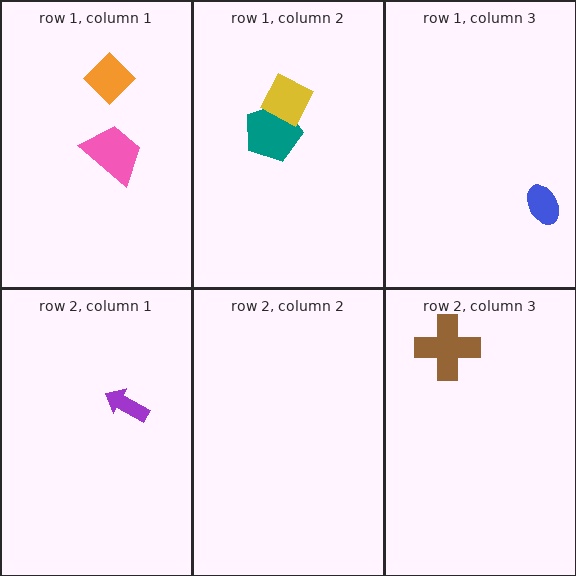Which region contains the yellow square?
The row 1, column 2 region.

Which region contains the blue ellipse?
The row 1, column 3 region.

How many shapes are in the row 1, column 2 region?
2.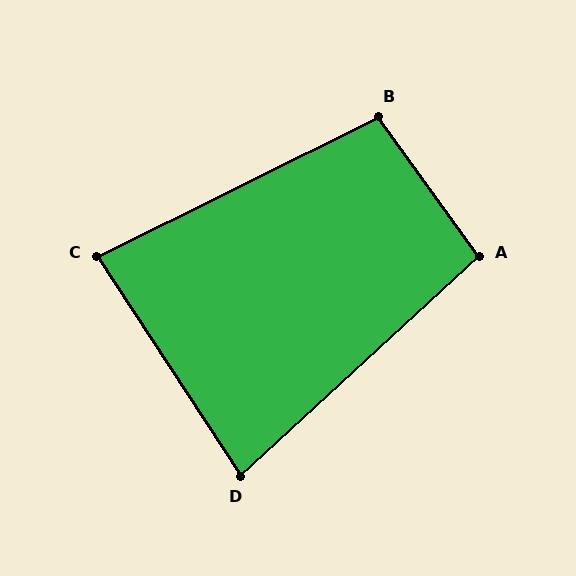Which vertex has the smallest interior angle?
D, at approximately 81 degrees.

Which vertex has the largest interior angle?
B, at approximately 99 degrees.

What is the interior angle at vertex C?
Approximately 83 degrees (acute).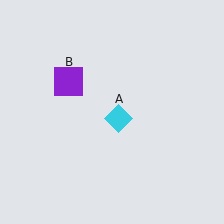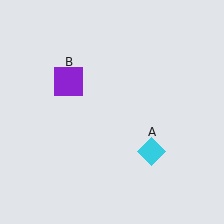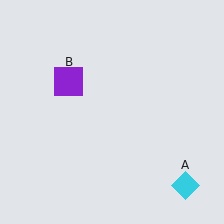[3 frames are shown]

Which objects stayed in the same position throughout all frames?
Purple square (object B) remained stationary.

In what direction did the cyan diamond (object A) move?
The cyan diamond (object A) moved down and to the right.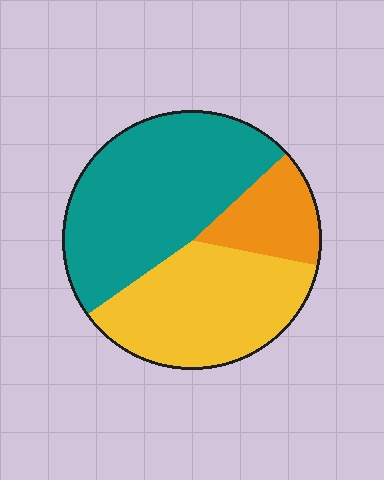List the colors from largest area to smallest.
From largest to smallest: teal, yellow, orange.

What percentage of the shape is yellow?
Yellow covers roughly 35% of the shape.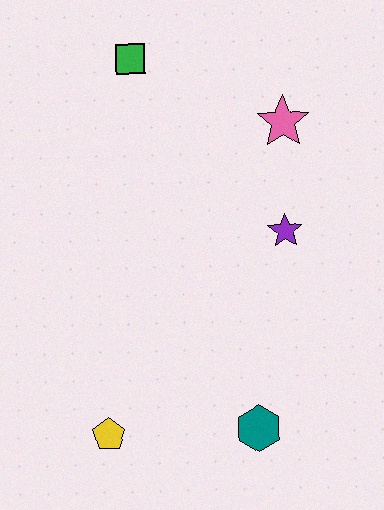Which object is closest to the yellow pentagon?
The teal hexagon is closest to the yellow pentagon.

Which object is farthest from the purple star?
The yellow pentagon is farthest from the purple star.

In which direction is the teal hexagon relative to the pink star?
The teal hexagon is below the pink star.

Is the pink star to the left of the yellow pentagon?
No